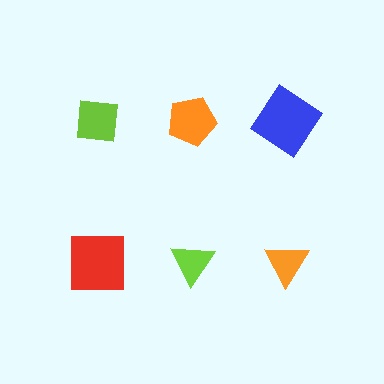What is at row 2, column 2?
A lime triangle.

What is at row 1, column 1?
A lime square.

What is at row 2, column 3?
An orange triangle.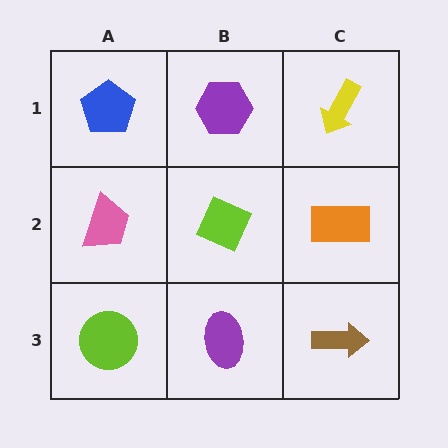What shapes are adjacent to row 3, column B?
A lime diamond (row 2, column B), a lime circle (row 3, column A), a brown arrow (row 3, column C).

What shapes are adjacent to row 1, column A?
A pink trapezoid (row 2, column A), a purple hexagon (row 1, column B).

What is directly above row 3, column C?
An orange rectangle.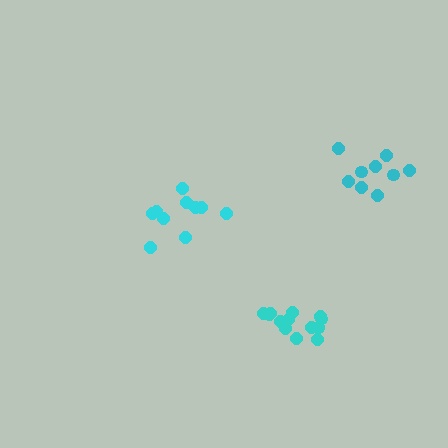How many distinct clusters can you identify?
There are 3 distinct clusters.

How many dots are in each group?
Group 1: 10 dots, Group 2: 13 dots, Group 3: 9 dots (32 total).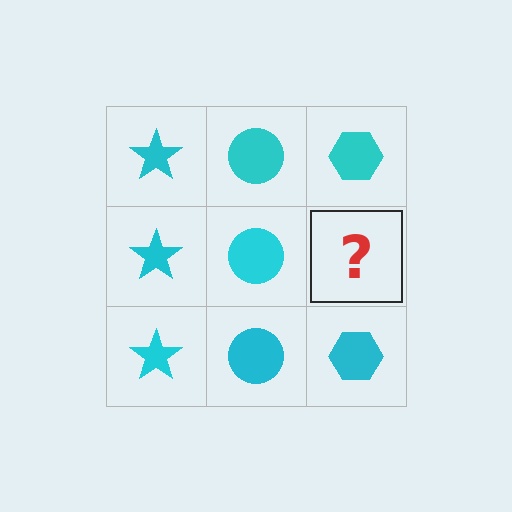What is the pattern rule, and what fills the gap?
The rule is that each column has a consistent shape. The gap should be filled with a cyan hexagon.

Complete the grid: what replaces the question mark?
The question mark should be replaced with a cyan hexagon.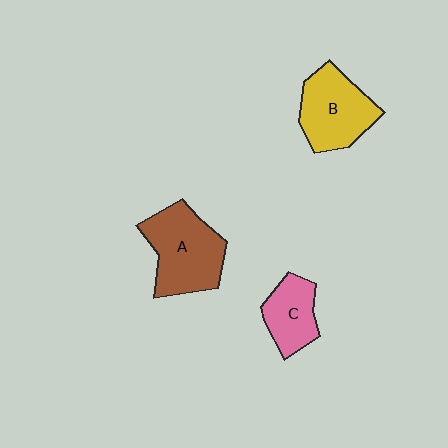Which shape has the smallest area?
Shape C (pink).